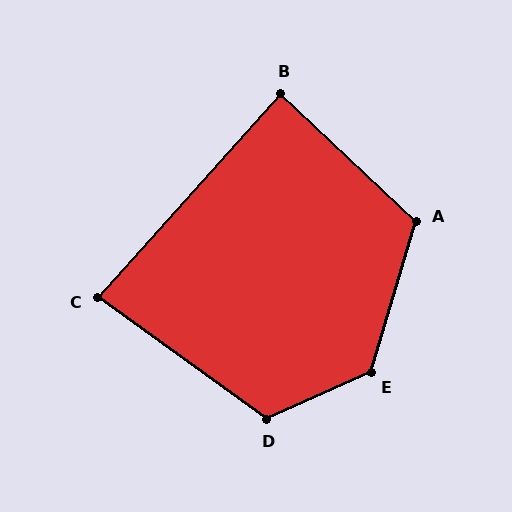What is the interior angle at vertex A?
Approximately 117 degrees (obtuse).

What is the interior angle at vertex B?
Approximately 89 degrees (approximately right).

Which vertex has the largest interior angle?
E, at approximately 131 degrees.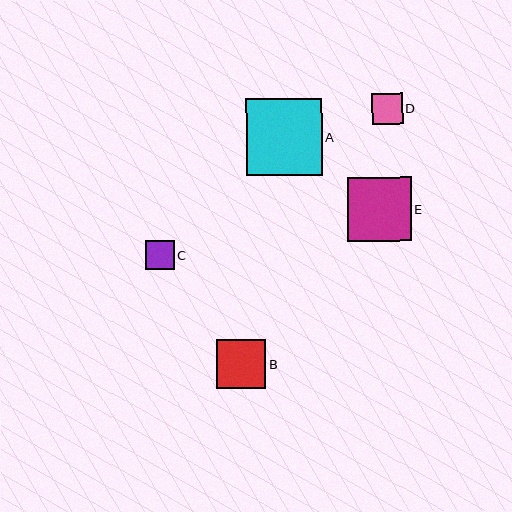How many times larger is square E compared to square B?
Square E is approximately 1.3 times the size of square B.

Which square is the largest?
Square A is the largest with a size of approximately 76 pixels.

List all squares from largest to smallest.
From largest to smallest: A, E, B, D, C.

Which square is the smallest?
Square C is the smallest with a size of approximately 29 pixels.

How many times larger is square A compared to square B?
Square A is approximately 1.5 times the size of square B.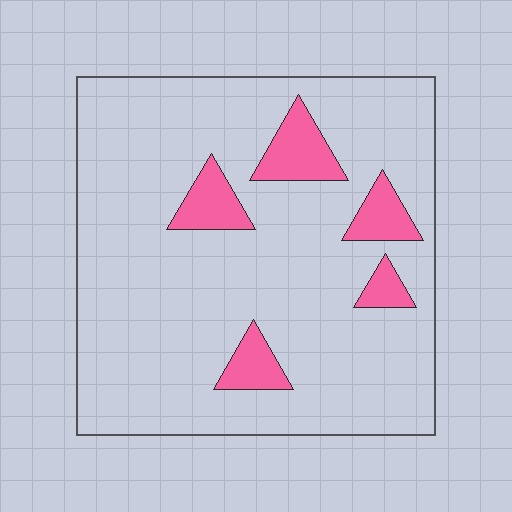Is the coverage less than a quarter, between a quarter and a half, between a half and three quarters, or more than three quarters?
Less than a quarter.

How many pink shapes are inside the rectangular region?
5.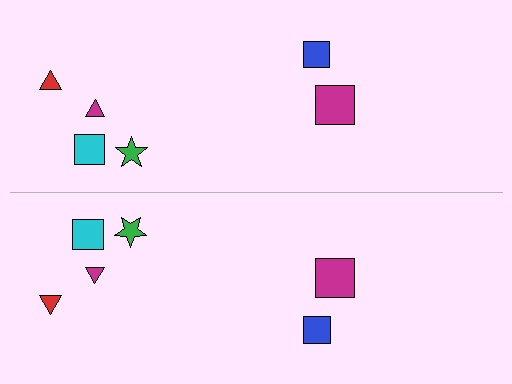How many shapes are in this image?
There are 12 shapes in this image.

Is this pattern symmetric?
Yes, this pattern has bilateral (reflection) symmetry.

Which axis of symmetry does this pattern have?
The pattern has a horizontal axis of symmetry running through the center of the image.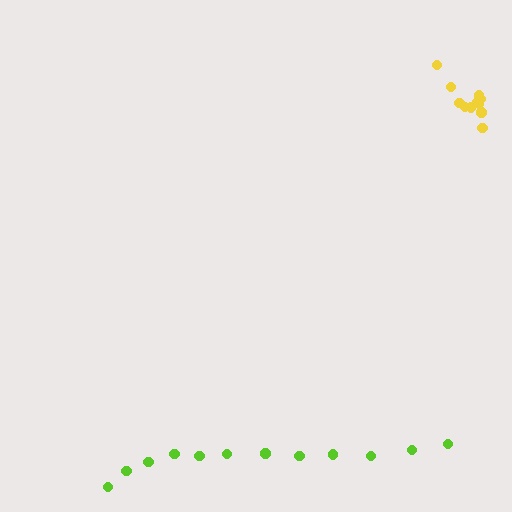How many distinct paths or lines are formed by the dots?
There are 2 distinct paths.